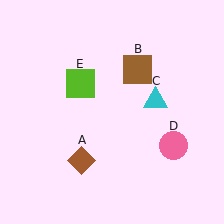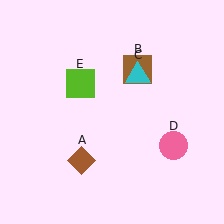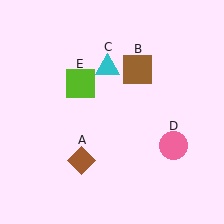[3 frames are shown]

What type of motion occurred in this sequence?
The cyan triangle (object C) rotated counterclockwise around the center of the scene.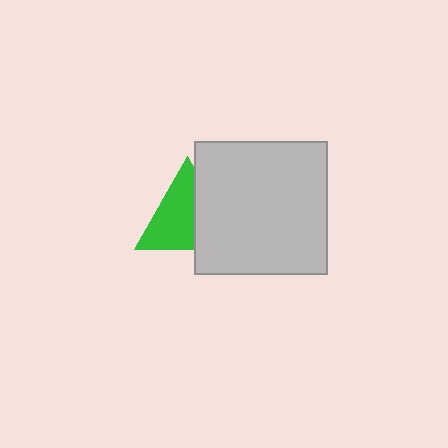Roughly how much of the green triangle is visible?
About half of it is visible (roughly 60%).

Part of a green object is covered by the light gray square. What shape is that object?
It is a triangle.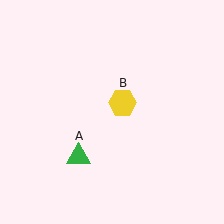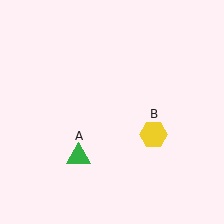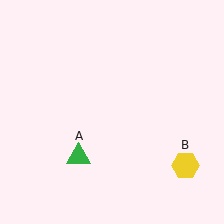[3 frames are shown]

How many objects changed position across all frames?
1 object changed position: yellow hexagon (object B).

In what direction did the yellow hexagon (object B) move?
The yellow hexagon (object B) moved down and to the right.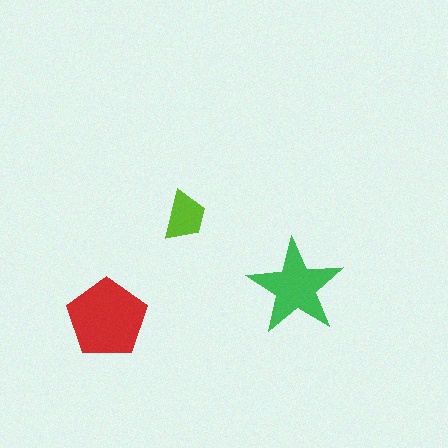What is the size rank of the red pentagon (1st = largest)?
1st.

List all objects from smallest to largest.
The lime trapezoid, the green star, the red pentagon.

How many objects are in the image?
There are 3 objects in the image.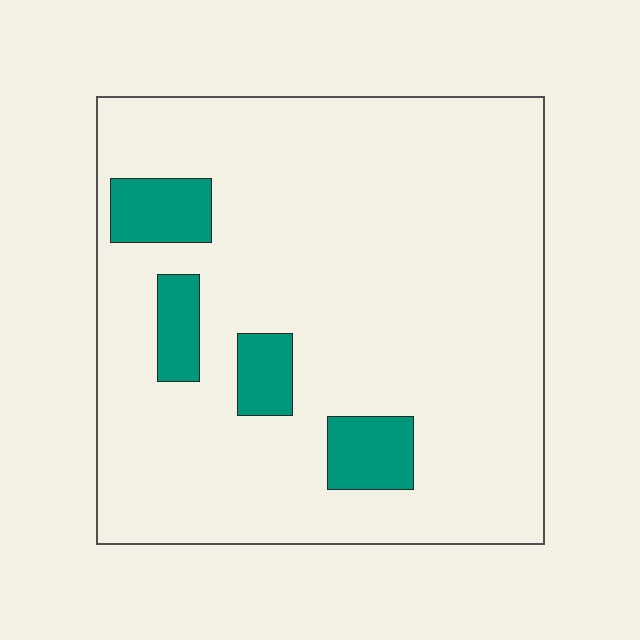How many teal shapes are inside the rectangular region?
4.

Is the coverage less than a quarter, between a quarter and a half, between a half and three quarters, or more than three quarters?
Less than a quarter.